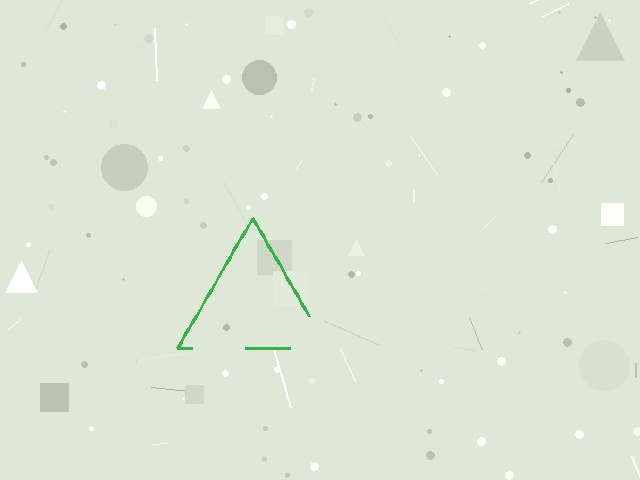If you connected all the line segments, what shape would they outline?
They would outline a triangle.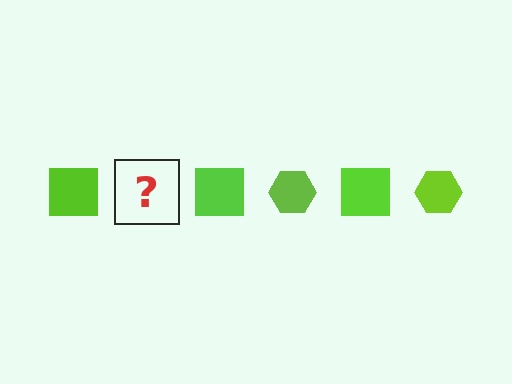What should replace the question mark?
The question mark should be replaced with a lime hexagon.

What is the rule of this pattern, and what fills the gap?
The rule is that the pattern cycles through square, hexagon shapes in lime. The gap should be filled with a lime hexagon.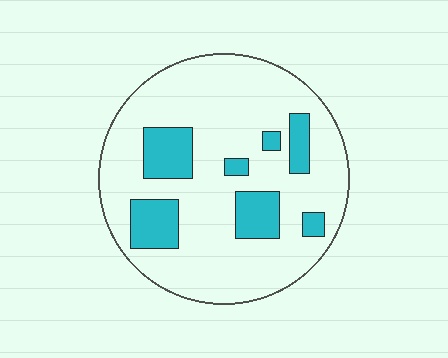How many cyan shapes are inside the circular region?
7.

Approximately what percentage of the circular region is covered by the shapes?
Approximately 20%.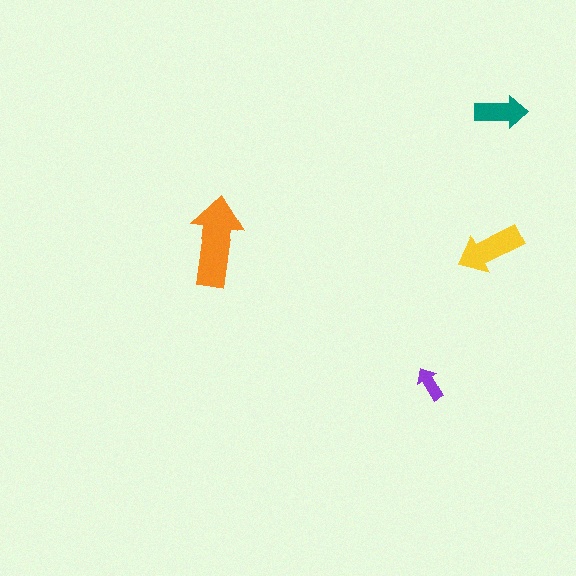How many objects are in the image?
There are 4 objects in the image.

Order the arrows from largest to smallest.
the orange one, the yellow one, the teal one, the purple one.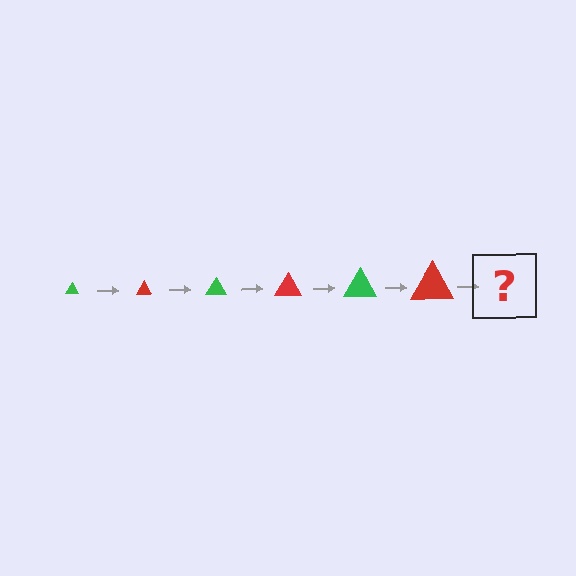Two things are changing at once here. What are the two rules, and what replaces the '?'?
The two rules are that the triangle grows larger each step and the color cycles through green and red. The '?' should be a green triangle, larger than the previous one.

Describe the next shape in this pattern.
It should be a green triangle, larger than the previous one.